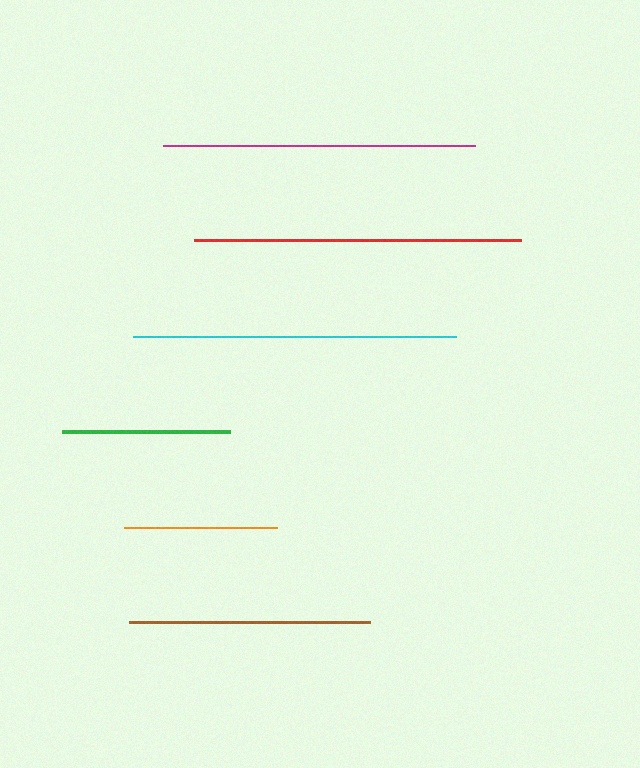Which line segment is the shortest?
The orange line is the shortest at approximately 153 pixels.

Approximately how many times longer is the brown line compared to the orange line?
The brown line is approximately 1.6 times the length of the orange line.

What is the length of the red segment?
The red segment is approximately 328 pixels long.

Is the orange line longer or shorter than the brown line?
The brown line is longer than the orange line.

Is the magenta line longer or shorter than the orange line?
The magenta line is longer than the orange line.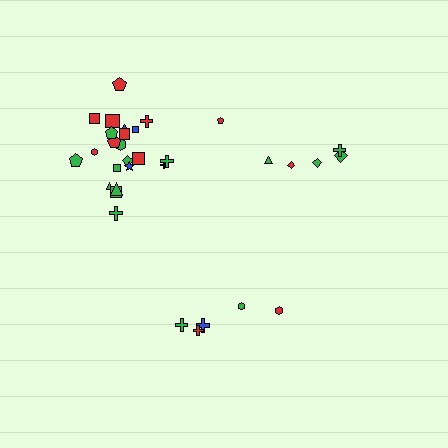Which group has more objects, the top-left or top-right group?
The top-left group.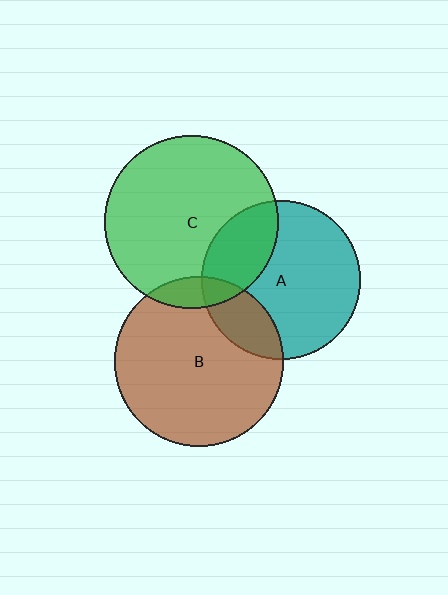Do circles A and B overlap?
Yes.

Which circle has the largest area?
Circle C (green).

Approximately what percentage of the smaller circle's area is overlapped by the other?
Approximately 20%.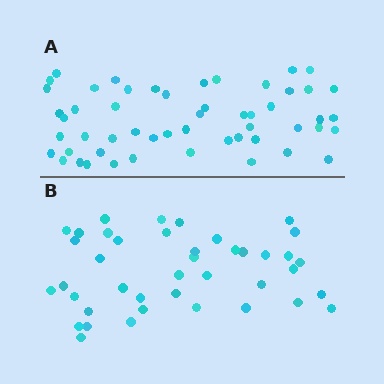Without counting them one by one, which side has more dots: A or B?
Region A (the top region) has more dots.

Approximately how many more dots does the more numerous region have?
Region A has roughly 12 or so more dots than region B.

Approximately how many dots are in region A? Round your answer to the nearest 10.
About 50 dots. (The exact count is 53, which rounds to 50.)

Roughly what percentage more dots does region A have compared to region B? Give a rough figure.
About 30% more.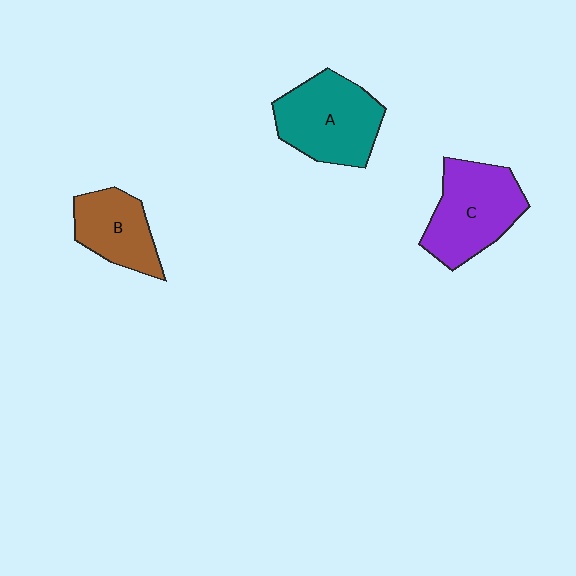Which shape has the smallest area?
Shape B (brown).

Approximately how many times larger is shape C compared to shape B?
Approximately 1.4 times.